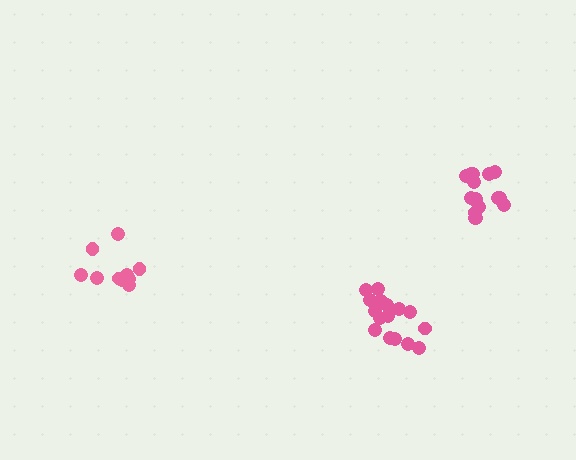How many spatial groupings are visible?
There are 3 spatial groupings.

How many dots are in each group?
Group 1: 10 dots, Group 2: 16 dots, Group 3: 16 dots (42 total).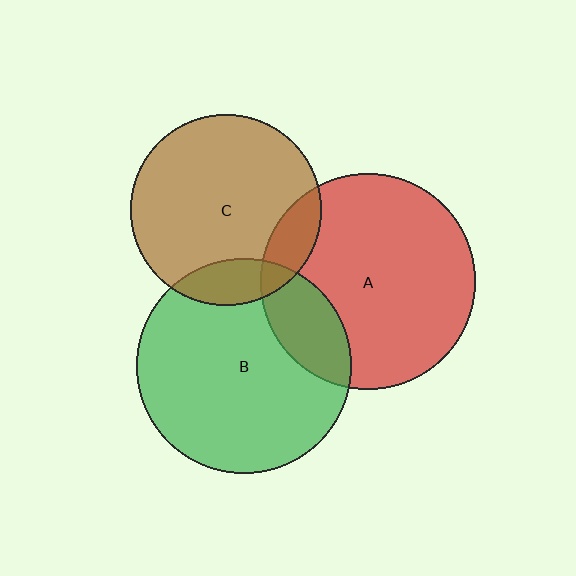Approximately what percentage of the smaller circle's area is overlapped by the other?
Approximately 20%.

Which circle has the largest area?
Circle A (red).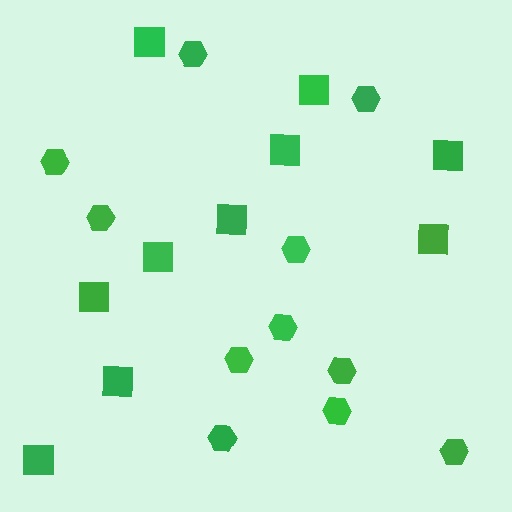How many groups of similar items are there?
There are 2 groups: one group of hexagons (11) and one group of squares (10).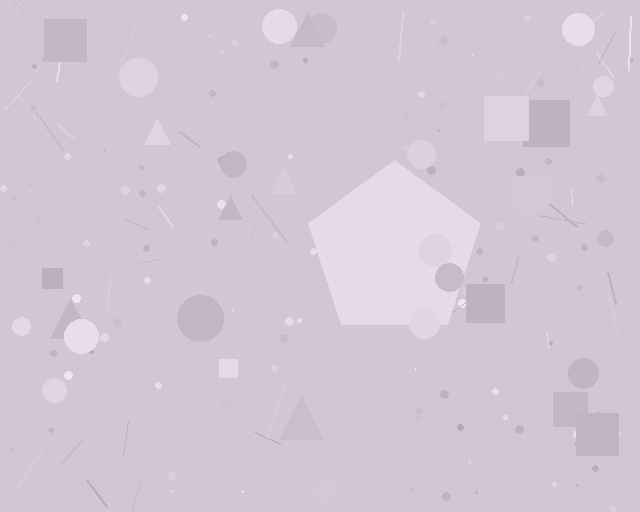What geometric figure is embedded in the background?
A pentagon is embedded in the background.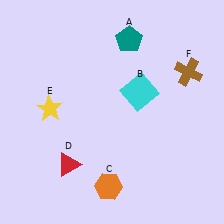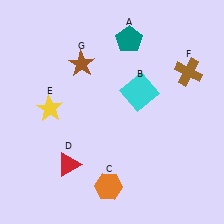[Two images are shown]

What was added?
A brown star (G) was added in Image 2.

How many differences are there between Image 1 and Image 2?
There is 1 difference between the two images.